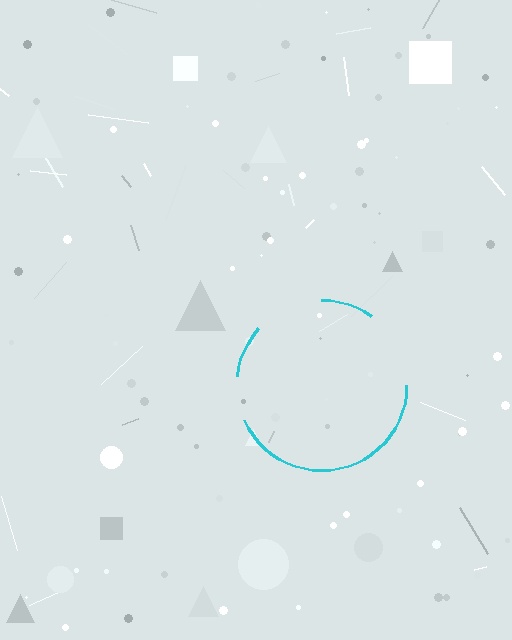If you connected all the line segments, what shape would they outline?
They would outline a circle.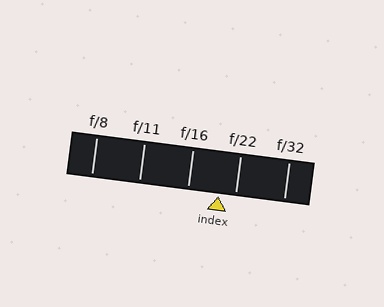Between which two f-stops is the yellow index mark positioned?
The index mark is between f/16 and f/22.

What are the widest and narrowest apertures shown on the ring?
The widest aperture shown is f/8 and the narrowest is f/32.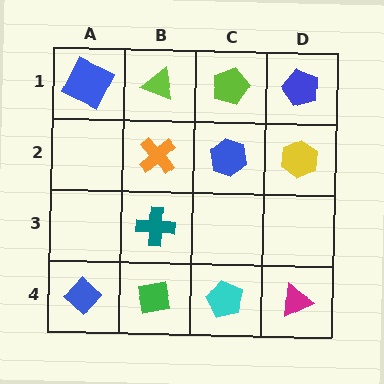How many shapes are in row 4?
4 shapes.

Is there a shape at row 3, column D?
No, that cell is empty.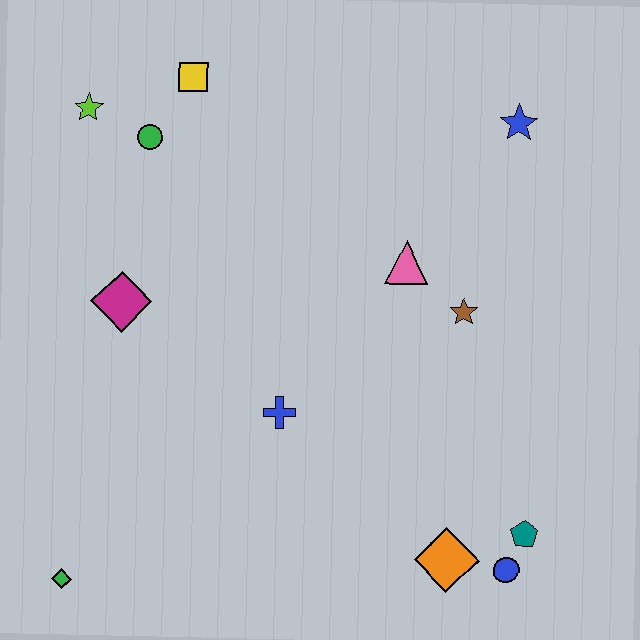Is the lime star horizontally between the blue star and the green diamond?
Yes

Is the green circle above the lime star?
No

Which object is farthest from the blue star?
The green diamond is farthest from the blue star.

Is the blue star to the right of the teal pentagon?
No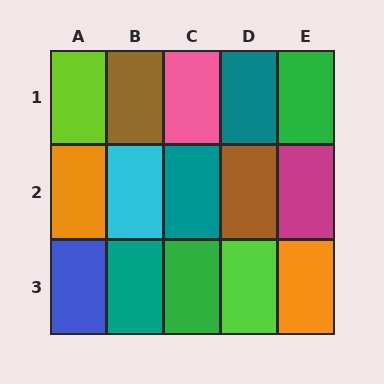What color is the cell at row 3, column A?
Blue.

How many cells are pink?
1 cell is pink.